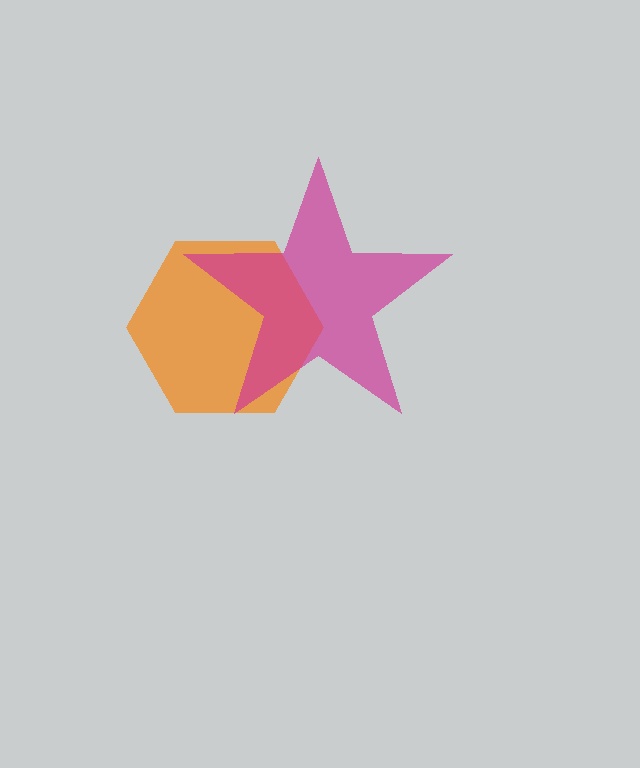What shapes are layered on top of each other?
The layered shapes are: an orange hexagon, a magenta star.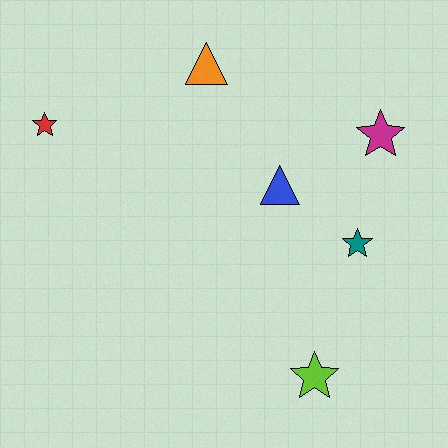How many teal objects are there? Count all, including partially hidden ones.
There is 1 teal object.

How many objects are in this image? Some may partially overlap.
There are 6 objects.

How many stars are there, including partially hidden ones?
There are 4 stars.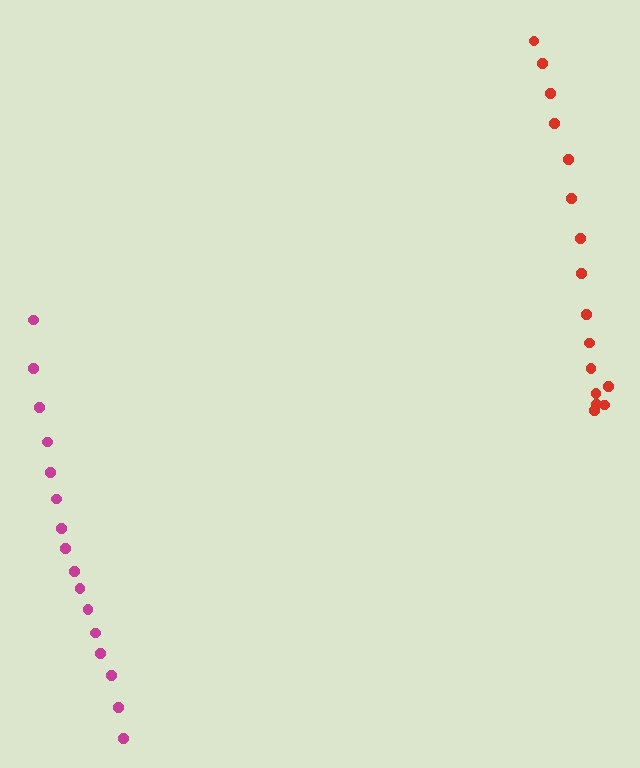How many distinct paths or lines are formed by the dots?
There are 2 distinct paths.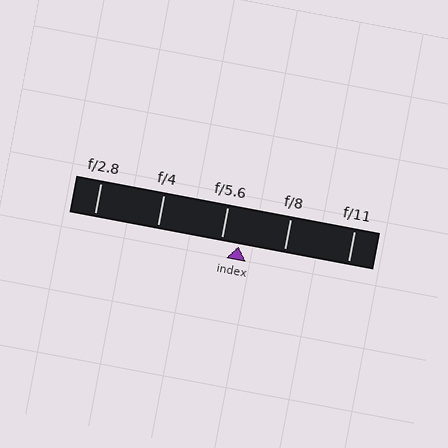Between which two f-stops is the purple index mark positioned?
The index mark is between f/5.6 and f/8.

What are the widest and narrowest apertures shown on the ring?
The widest aperture shown is f/2.8 and the narrowest is f/11.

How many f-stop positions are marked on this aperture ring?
There are 5 f-stop positions marked.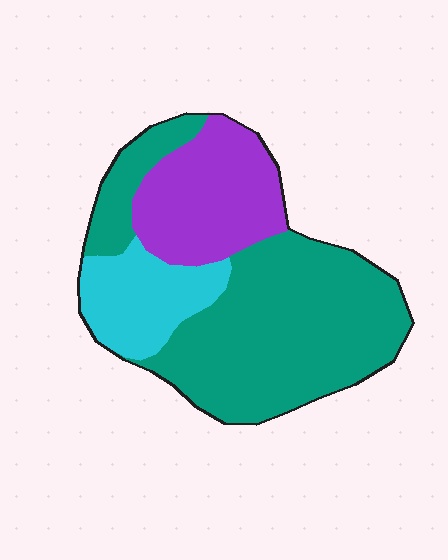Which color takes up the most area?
Teal, at roughly 60%.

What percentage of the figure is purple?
Purple covers around 25% of the figure.